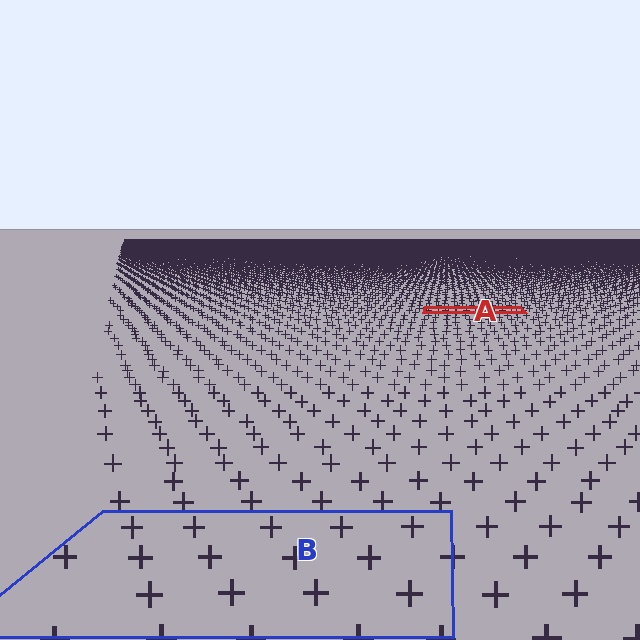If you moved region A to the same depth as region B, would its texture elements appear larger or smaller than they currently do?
They would appear larger. At a closer depth, the same texture elements are projected at a bigger on-screen size.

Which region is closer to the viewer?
Region B is closer. The texture elements there are larger and more spread out.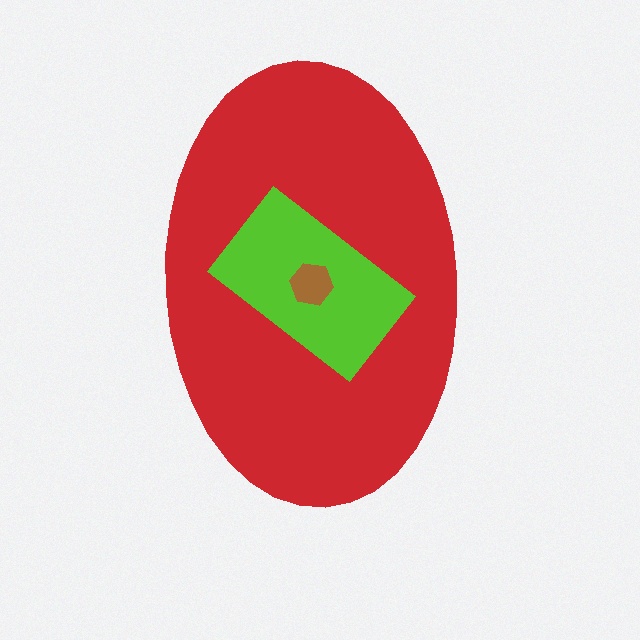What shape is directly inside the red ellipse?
The lime rectangle.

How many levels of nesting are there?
3.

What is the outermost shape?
The red ellipse.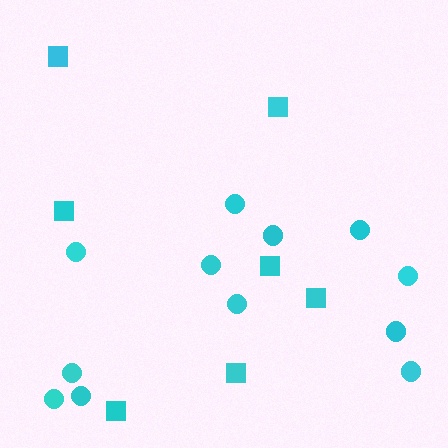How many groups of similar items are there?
There are 2 groups: one group of squares (7) and one group of circles (12).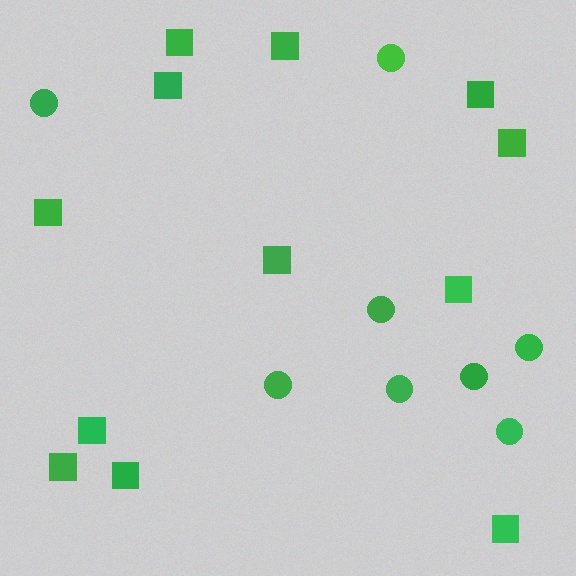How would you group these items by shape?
There are 2 groups: one group of circles (8) and one group of squares (12).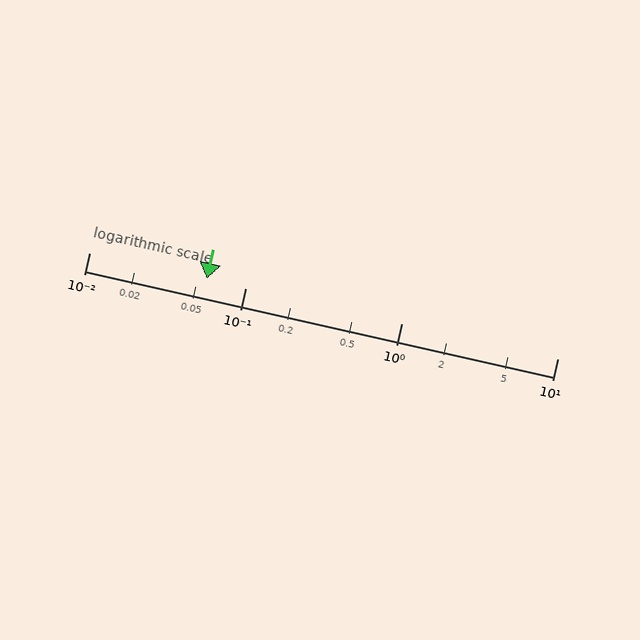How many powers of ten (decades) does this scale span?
The scale spans 3 decades, from 0.01 to 10.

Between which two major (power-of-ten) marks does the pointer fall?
The pointer is between 0.01 and 0.1.